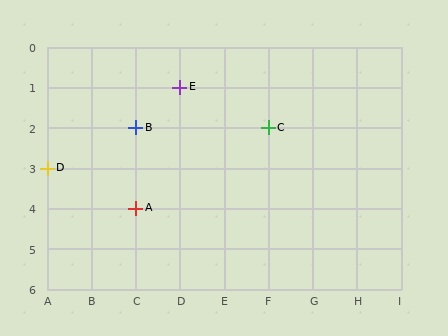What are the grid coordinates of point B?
Point B is at grid coordinates (C, 2).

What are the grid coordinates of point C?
Point C is at grid coordinates (F, 2).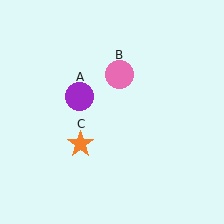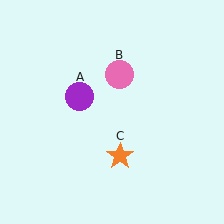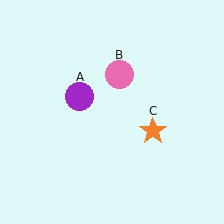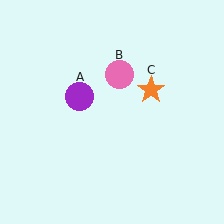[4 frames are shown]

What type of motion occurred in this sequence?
The orange star (object C) rotated counterclockwise around the center of the scene.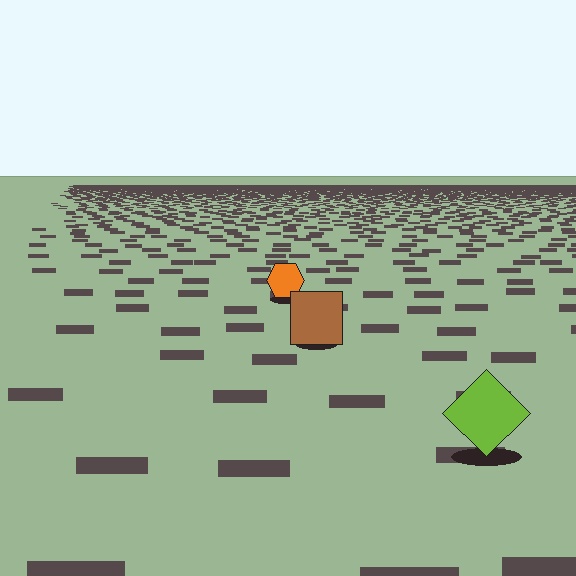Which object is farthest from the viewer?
The orange hexagon is farthest from the viewer. It appears smaller and the ground texture around it is denser.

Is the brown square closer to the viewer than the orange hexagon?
Yes. The brown square is closer — you can tell from the texture gradient: the ground texture is coarser near it.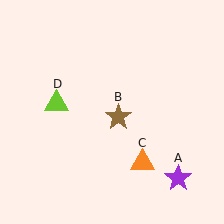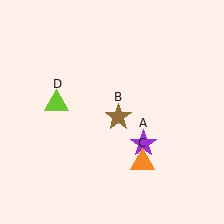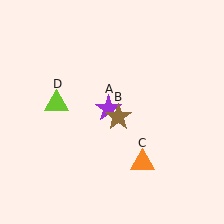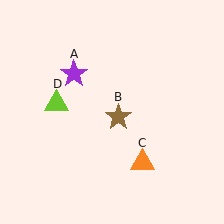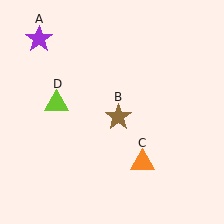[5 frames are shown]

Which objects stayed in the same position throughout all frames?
Brown star (object B) and orange triangle (object C) and lime triangle (object D) remained stationary.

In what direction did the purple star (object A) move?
The purple star (object A) moved up and to the left.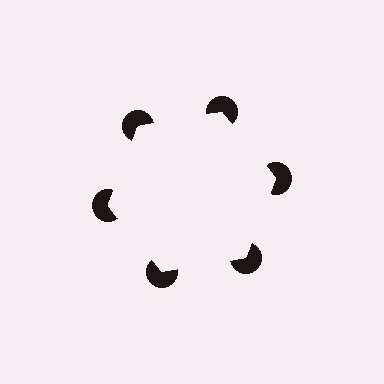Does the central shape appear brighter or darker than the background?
It typically appears slightly brighter than the background, even though no actual brightness change is drawn.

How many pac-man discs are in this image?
There are 6 — one at each vertex of the illusory hexagon.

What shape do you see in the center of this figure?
An illusory hexagon — its edges are inferred from the aligned wedge cuts in the pac-man discs, not physically drawn.